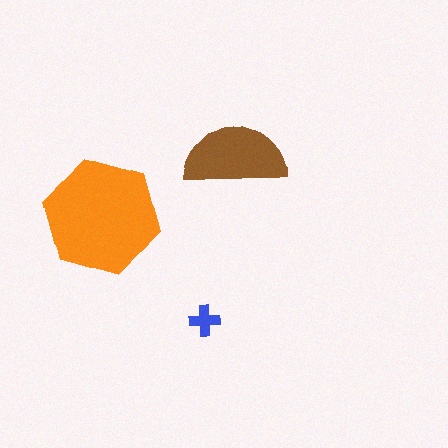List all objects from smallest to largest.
The blue cross, the brown semicircle, the orange hexagon.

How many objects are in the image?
There are 3 objects in the image.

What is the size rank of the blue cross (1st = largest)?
3rd.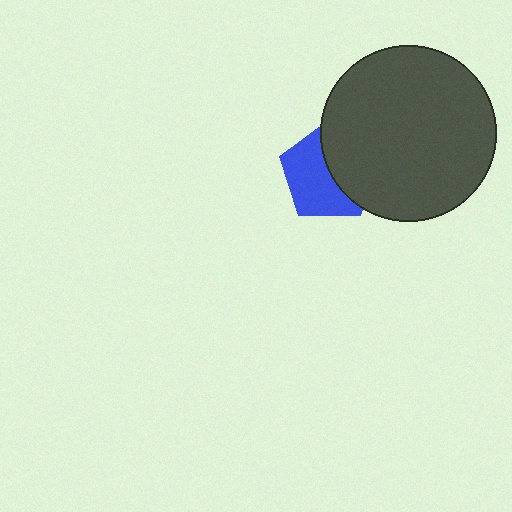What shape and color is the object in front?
The object in front is a dark gray circle.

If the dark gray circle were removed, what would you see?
You would see the complete blue pentagon.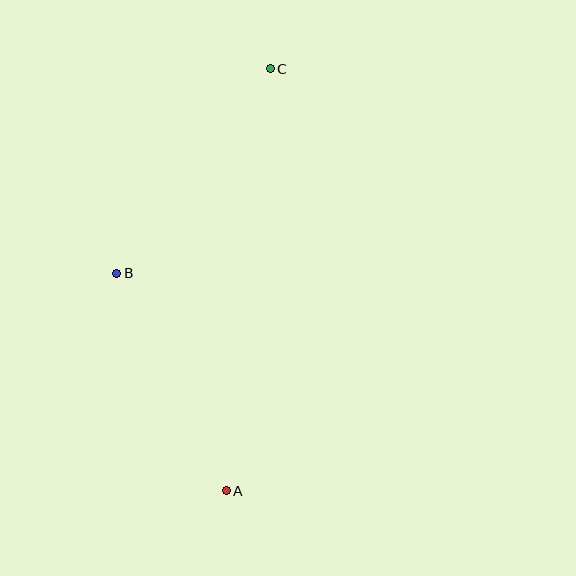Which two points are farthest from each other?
Points A and C are farthest from each other.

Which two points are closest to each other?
Points A and B are closest to each other.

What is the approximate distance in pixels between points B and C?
The distance between B and C is approximately 256 pixels.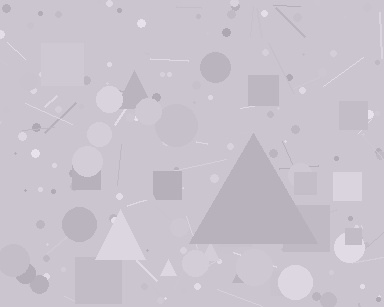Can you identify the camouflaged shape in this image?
The camouflaged shape is a triangle.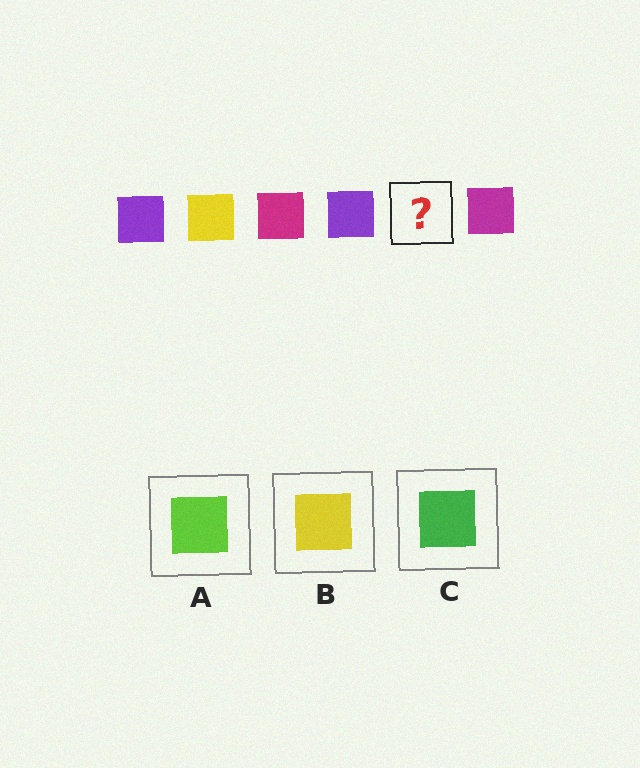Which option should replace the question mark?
Option B.